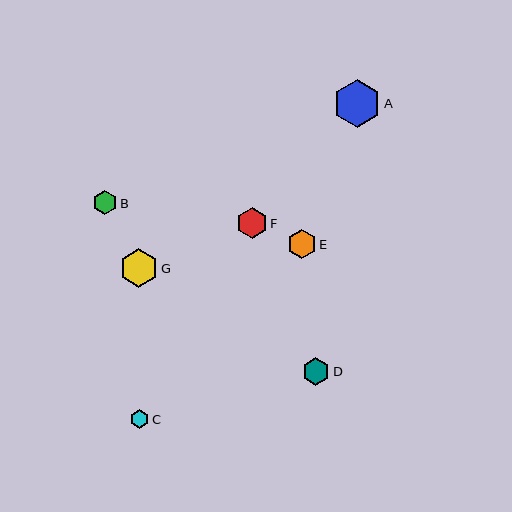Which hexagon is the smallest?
Hexagon C is the smallest with a size of approximately 19 pixels.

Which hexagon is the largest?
Hexagon A is the largest with a size of approximately 47 pixels.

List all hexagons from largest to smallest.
From largest to smallest: A, G, F, E, D, B, C.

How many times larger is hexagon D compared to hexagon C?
Hexagon D is approximately 1.5 times the size of hexagon C.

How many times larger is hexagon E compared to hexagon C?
Hexagon E is approximately 1.6 times the size of hexagon C.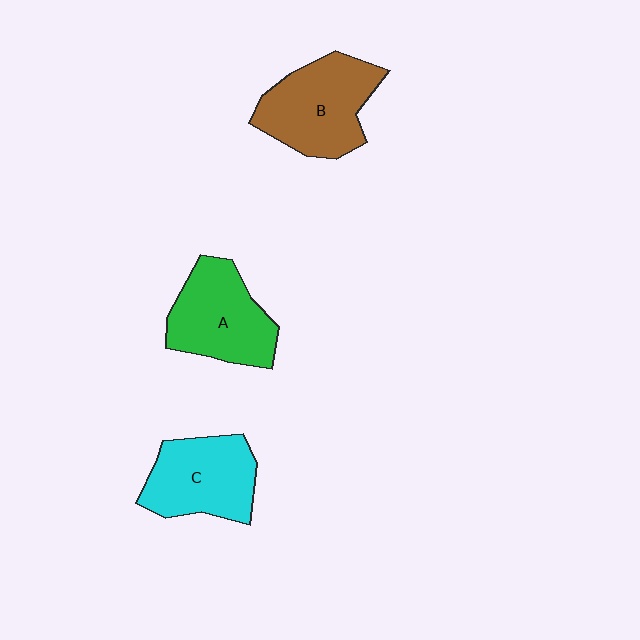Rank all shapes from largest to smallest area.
From largest to smallest: B (brown), A (green), C (cyan).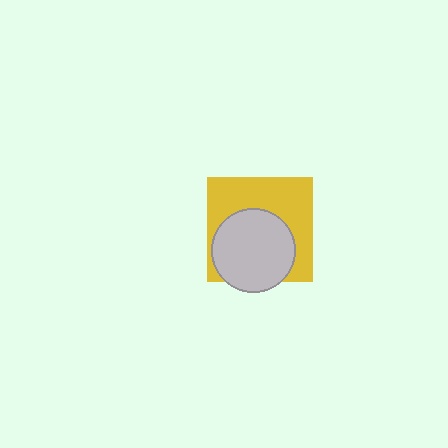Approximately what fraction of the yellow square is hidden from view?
Roughly 47% of the yellow square is hidden behind the light gray circle.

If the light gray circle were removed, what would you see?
You would see the complete yellow square.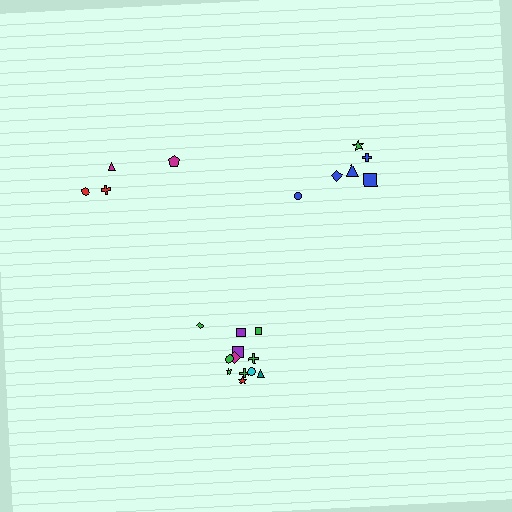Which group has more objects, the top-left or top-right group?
The top-right group.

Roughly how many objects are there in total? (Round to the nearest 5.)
Roughly 20 objects in total.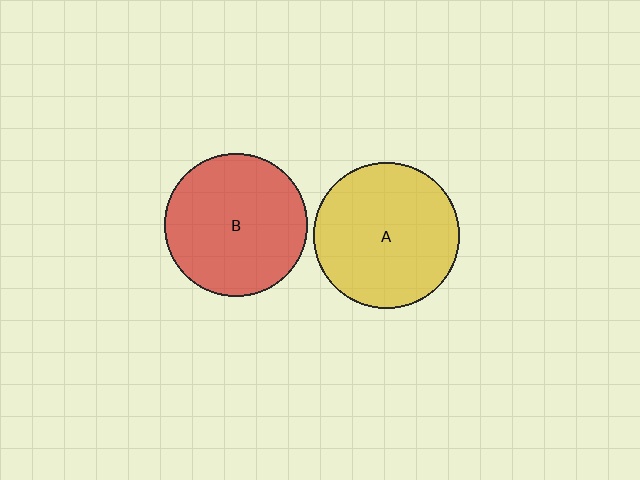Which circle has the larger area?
Circle A (yellow).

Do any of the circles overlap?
No, none of the circles overlap.